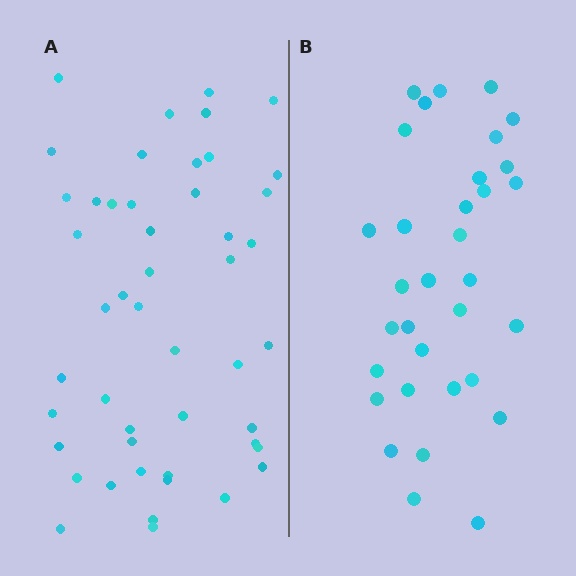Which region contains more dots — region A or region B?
Region A (the left region) has more dots.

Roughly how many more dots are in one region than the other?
Region A has approximately 15 more dots than region B.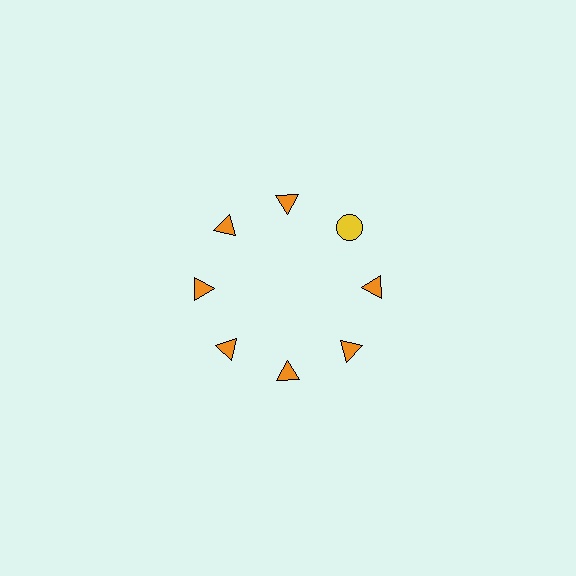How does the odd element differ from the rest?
It differs in both color (yellow instead of orange) and shape (circle instead of triangle).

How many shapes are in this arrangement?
There are 8 shapes arranged in a ring pattern.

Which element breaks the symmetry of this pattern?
The yellow circle at roughly the 2 o'clock position breaks the symmetry. All other shapes are orange triangles.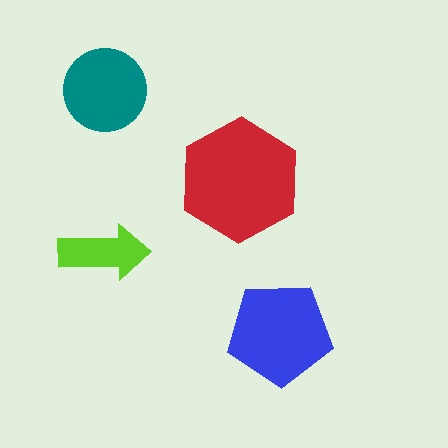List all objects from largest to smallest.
The red hexagon, the blue pentagon, the teal circle, the lime arrow.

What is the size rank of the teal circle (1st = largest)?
3rd.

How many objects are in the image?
There are 4 objects in the image.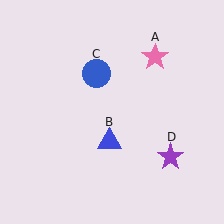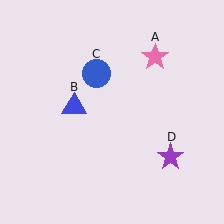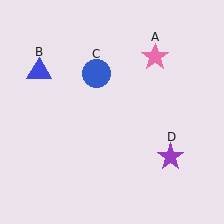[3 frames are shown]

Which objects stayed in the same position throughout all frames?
Pink star (object A) and blue circle (object C) and purple star (object D) remained stationary.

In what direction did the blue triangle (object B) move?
The blue triangle (object B) moved up and to the left.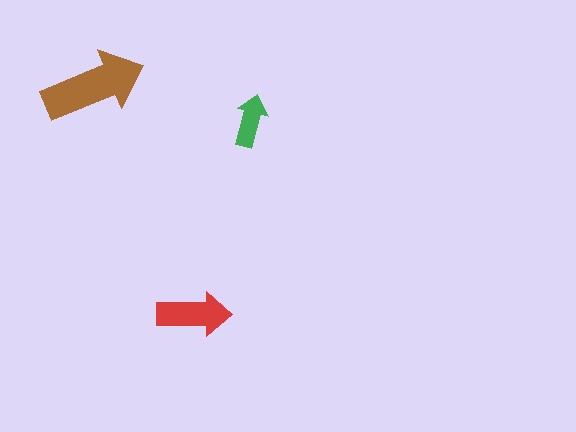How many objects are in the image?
There are 3 objects in the image.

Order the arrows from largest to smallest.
the brown one, the red one, the green one.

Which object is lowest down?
The red arrow is bottommost.